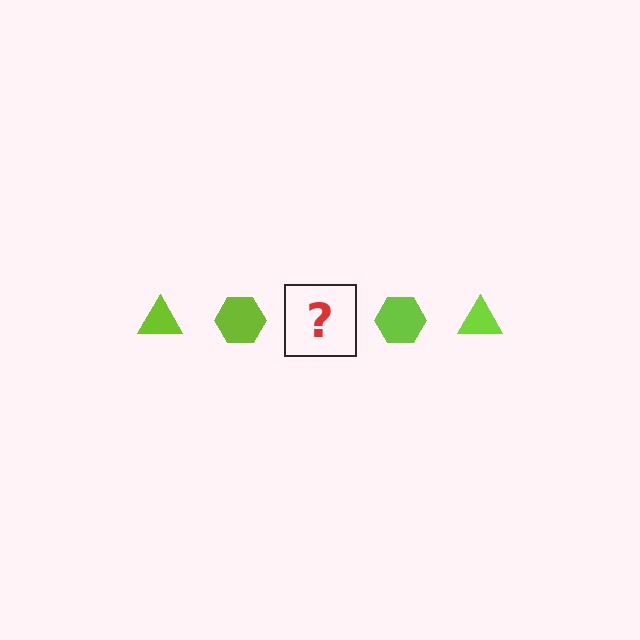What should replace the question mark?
The question mark should be replaced with a lime triangle.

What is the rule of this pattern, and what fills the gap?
The rule is that the pattern cycles through triangle, hexagon shapes in lime. The gap should be filled with a lime triangle.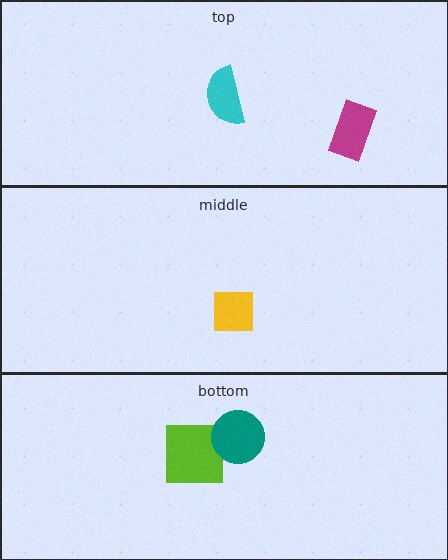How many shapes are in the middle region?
1.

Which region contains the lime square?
The bottom region.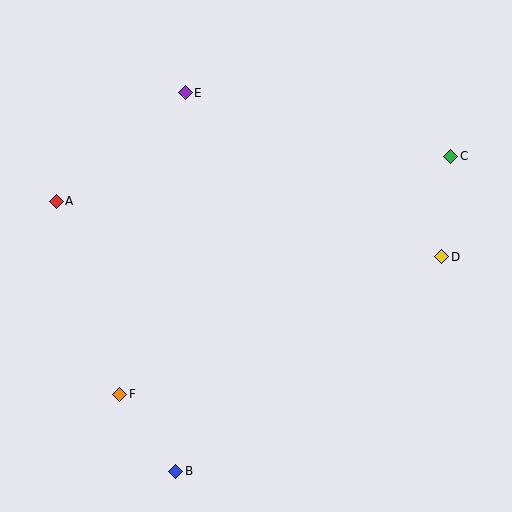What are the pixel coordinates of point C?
Point C is at (451, 156).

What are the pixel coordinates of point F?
Point F is at (120, 394).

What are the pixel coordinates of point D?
Point D is at (442, 257).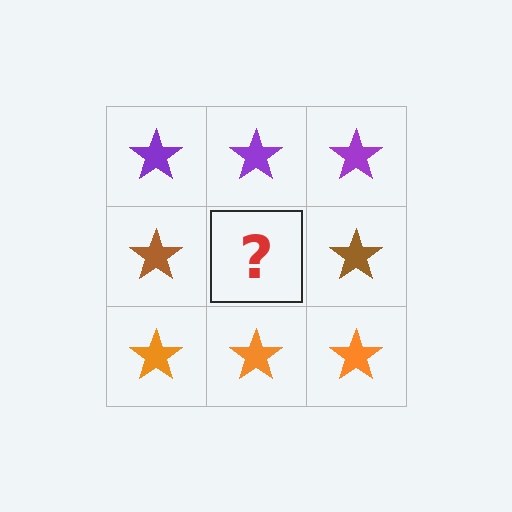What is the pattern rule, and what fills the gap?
The rule is that each row has a consistent color. The gap should be filled with a brown star.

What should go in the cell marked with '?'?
The missing cell should contain a brown star.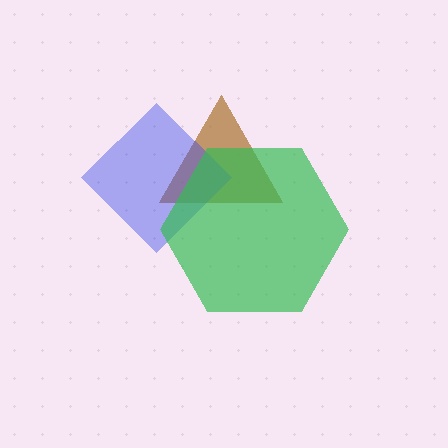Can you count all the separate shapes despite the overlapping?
Yes, there are 3 separate shapes.